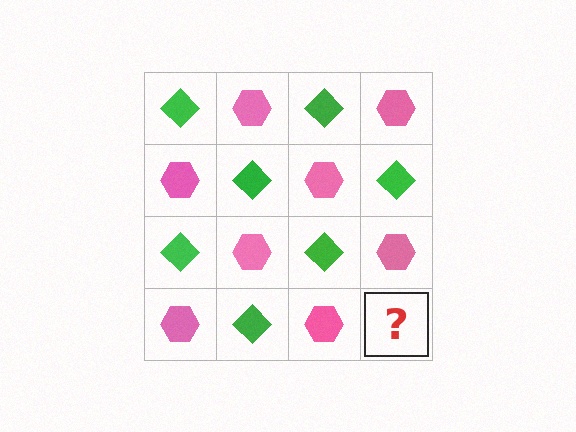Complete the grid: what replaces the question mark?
The question mark should be replaced with a green diamond.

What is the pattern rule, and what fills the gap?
The rule is that it alternates green diamond and pink hexagon in a checkerboard pattern. The gap should be filled with a green diamond.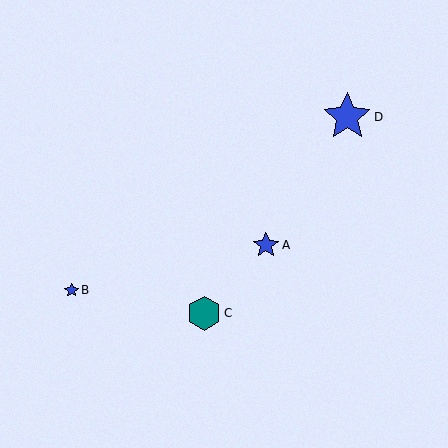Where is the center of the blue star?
The center of the blue star is at (71, 290).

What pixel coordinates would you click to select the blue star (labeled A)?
Click at (266, 245) to select the blue star A.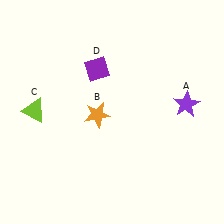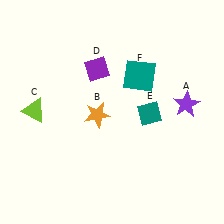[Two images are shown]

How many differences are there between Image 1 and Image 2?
There are 2 differences between the two images.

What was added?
A teal diamond (E), a teal square (F) were added in Image 2.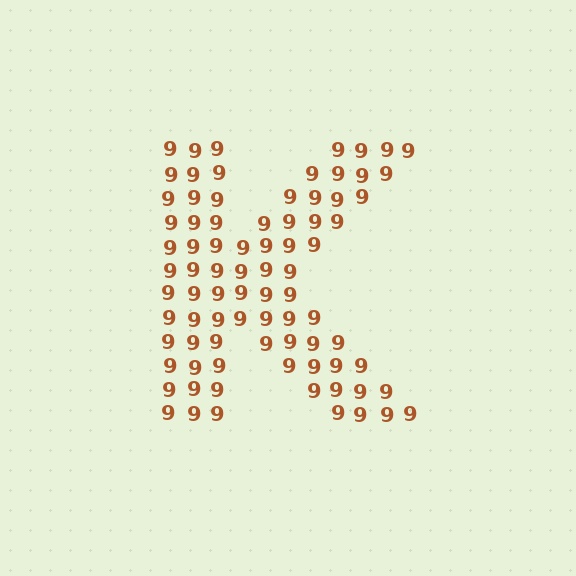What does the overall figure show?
The overall figure shows the letter K.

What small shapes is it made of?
It is made of small digit 9's.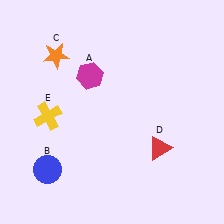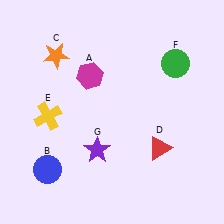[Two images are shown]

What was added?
A green circle (F), a purple star (G) were added in Image 2.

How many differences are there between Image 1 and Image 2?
There are 2 differences between the two images.